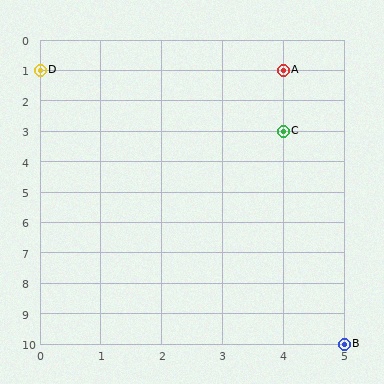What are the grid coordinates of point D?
Point D is at grid coordinates (0, 1).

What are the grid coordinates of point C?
Point C is at grid coordinates (4, 3).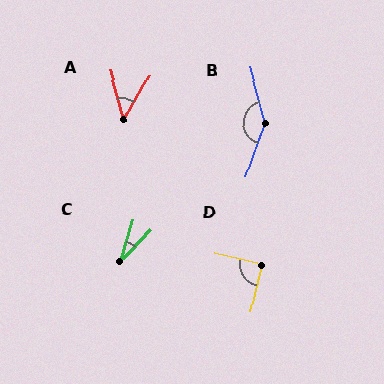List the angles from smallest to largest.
C (27°), A (45°), D (90°), B (146°).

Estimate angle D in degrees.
Approximately 90 degrees.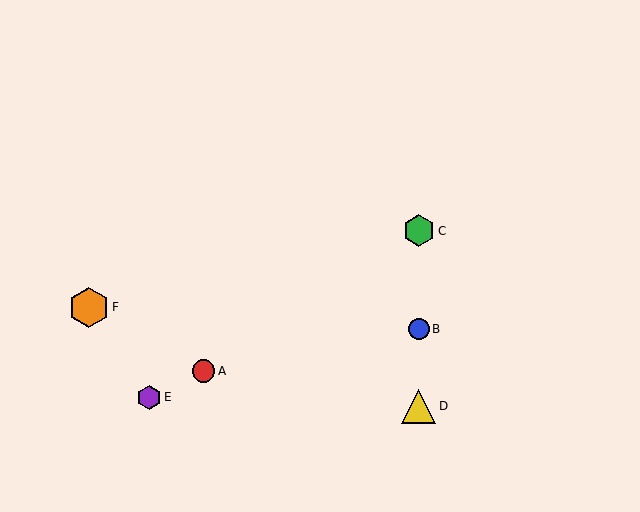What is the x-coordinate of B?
Object B is at x≈419.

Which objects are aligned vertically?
Objects B, C, D are aligned vertically.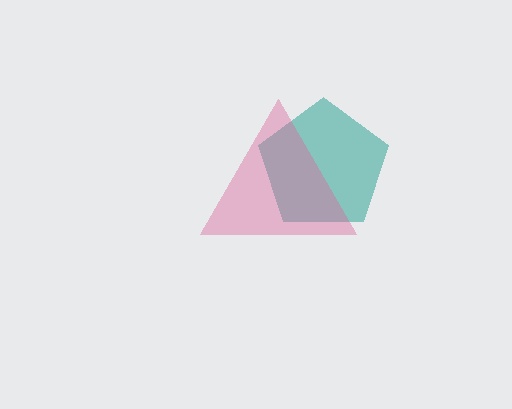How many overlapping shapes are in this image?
There are 2 overlapping shapes in the image.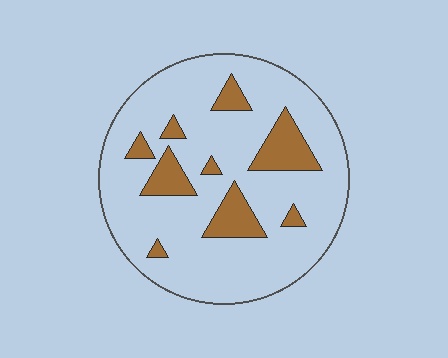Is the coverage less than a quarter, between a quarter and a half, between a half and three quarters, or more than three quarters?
Less than a quarter.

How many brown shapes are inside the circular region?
9.